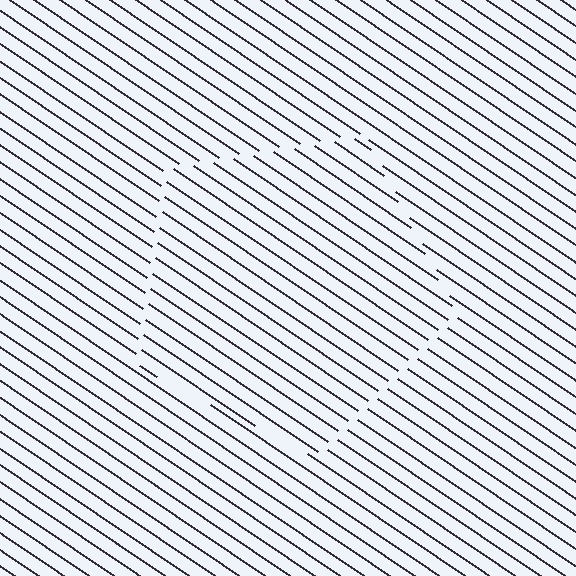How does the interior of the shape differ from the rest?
The interior of the shape contains the same grating, shifted by half a period — the contour is defined by the phase discontinuity where line-ends from the inner and outer gratings abut.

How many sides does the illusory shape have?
5 sides — the line-ends trace a pentagon.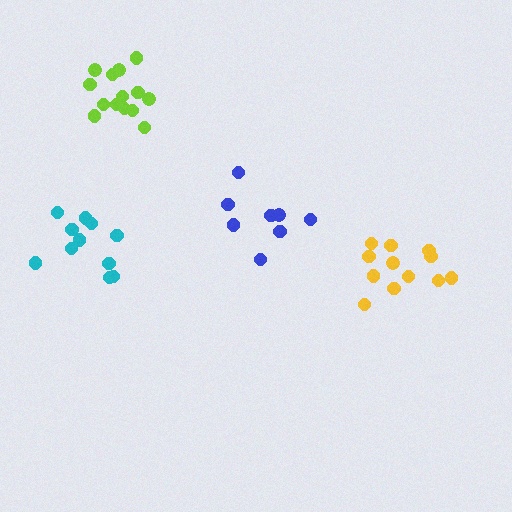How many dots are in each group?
Group 1: 12 dots, Group 2: 8 dots, Group 3: 11 dots, Group 4: 14 dots (45 total).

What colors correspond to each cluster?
The clusters are colored: yellow, blue, cyan, lime.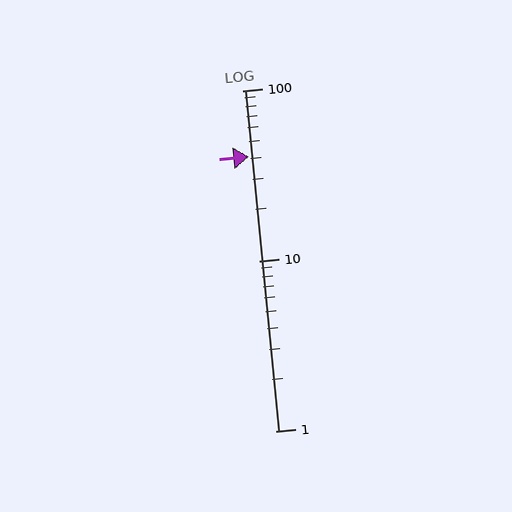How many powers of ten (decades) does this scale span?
The scale spans 2 decades, from 1 to 100.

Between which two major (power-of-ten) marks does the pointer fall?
The pointer is between 10 and 100.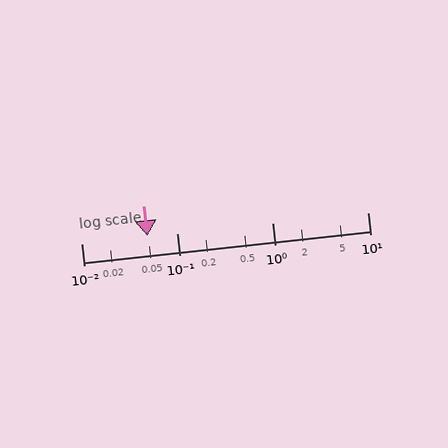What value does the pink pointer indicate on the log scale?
The pointer indicates approximately 0.049.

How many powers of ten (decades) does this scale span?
The scale spans 3 decades, from 0.01 to 10.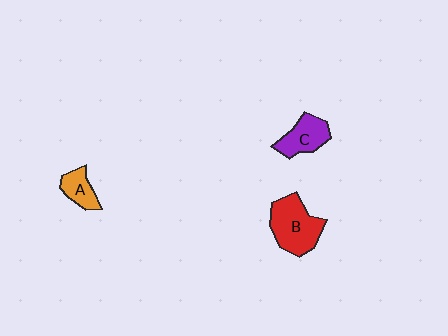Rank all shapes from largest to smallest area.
From largest to smallest: B (red), C (purple), A (orange).